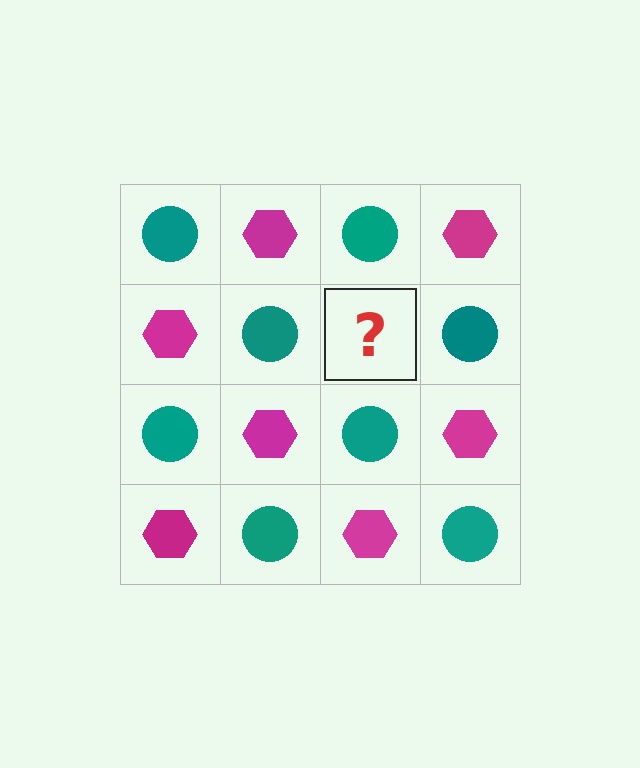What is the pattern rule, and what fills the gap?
The rule is that it alternates teal circle and magenta hexagon in a checkerboard pattern. The gap should be filled with a magenta hexagon.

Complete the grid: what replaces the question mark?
The question mark should be replaced with a magenta hexagon.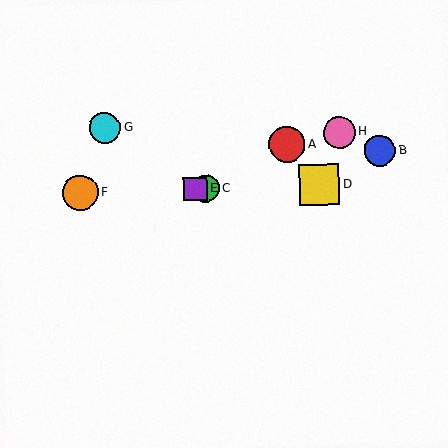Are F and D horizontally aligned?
Yes, both are at y≈193.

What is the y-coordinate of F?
Object F is at y≈193.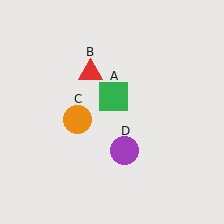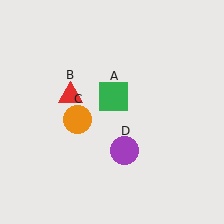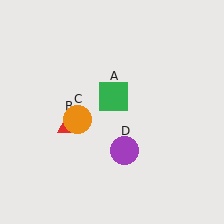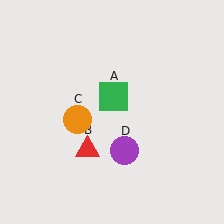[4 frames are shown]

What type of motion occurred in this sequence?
The red triangle (object B) rotated counterclockwise around the center of the scene.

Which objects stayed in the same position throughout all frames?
Green square (object A) and orange circle (object C) and purple circle (object D) remained stationary.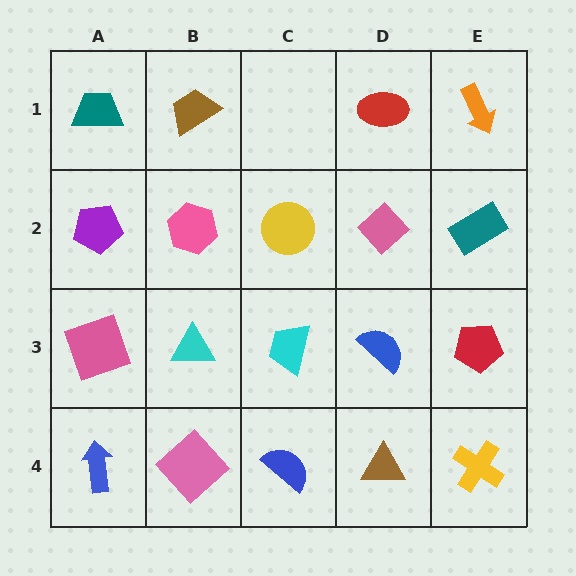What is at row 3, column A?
A pink square.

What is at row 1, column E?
An orange arrow.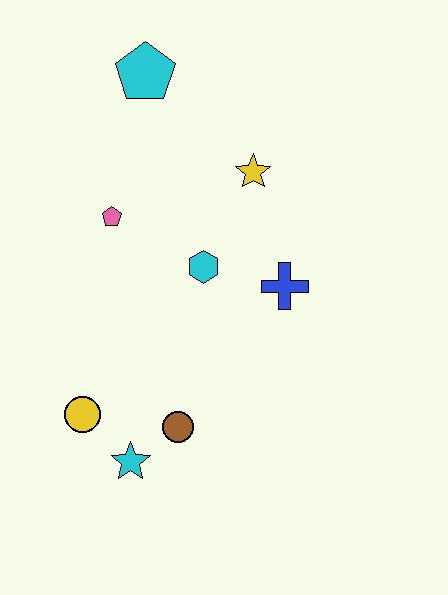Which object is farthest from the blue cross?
The cyan pentagon is farthest from the blue cross.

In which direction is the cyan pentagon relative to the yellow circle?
The cyan pentagon is above the yellow circle.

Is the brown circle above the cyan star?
Yes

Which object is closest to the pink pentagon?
The cyan hexagon is closest to the pink pentagon.